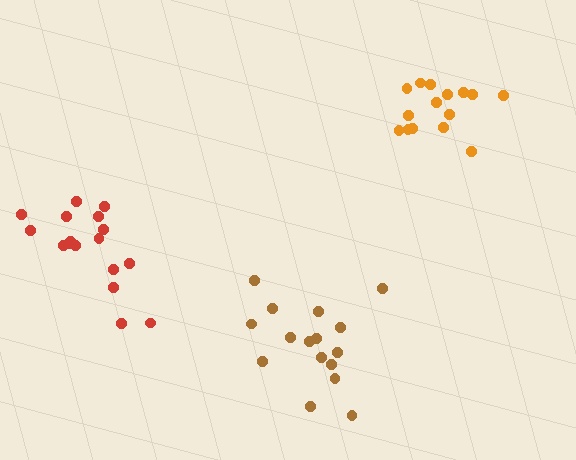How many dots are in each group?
Group 1: 15 dots, Group 2: 17 dots, Group 3: 16 dots (48 total).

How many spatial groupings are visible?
There are 3 spatial groupings.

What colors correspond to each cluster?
The clusters are colored: orange, red, brown.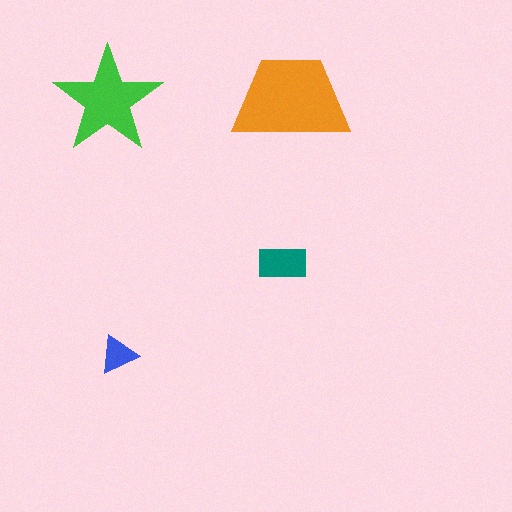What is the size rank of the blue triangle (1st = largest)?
4th.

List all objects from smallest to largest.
The blue triangle, the teal rectangle, the green star, the orange trapezoid.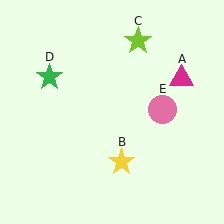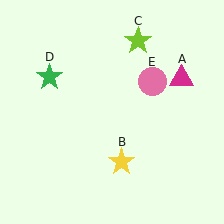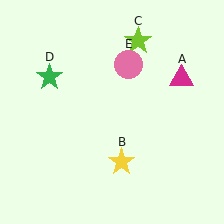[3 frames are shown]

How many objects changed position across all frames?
1 object changed position: pink circle (object E).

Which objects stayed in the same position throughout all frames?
Magenta triangle (object A) and yellow star (object B) and lime star (object C) and green star (object D) remained stationary.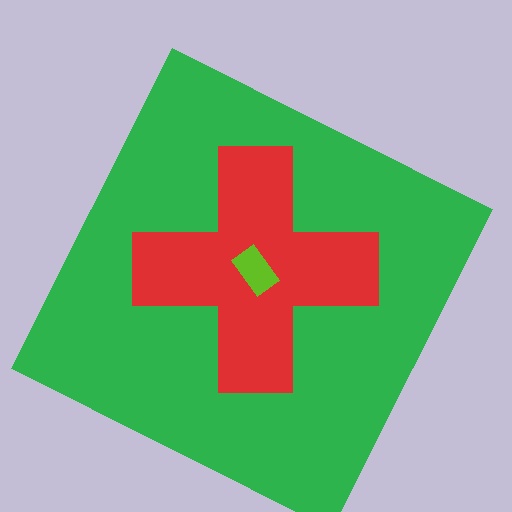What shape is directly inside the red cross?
The lime rectangle.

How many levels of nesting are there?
3.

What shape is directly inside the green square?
The red cross.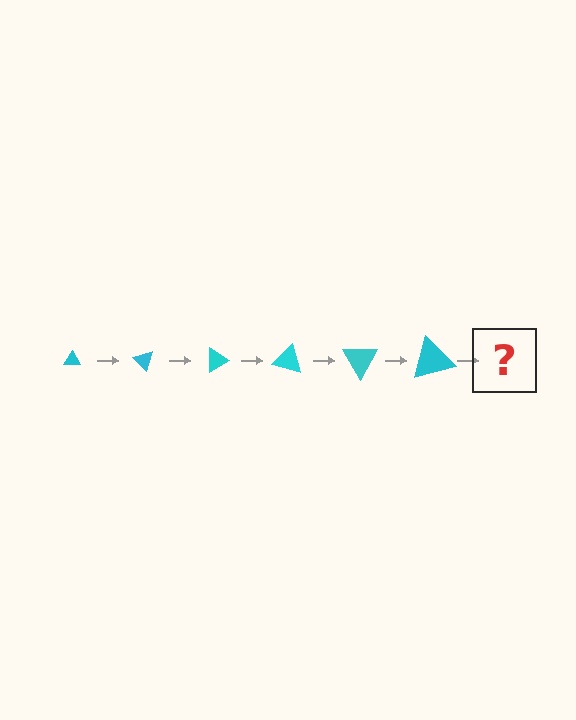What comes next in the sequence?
The next element should be a triangle, larger than the previous one and rotated 270 degrees from the start.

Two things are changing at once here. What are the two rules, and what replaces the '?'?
The two rules are that the triangle grows larger each step and it rotates 45 degrees each step. The '?' should be a triangle, larger than the previous one and rotated 270 degrees from the start.